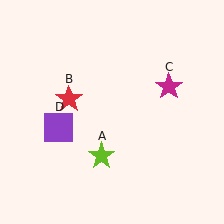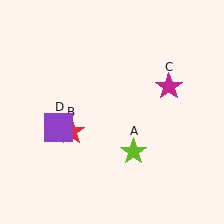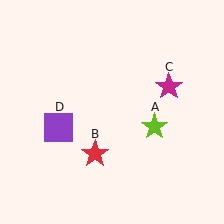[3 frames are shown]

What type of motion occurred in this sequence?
The lime star (object A), red star (object B) rotated counterclockwise around the center of the scene.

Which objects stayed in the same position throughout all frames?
Magenta star (object C) and purple square (object D) remained stationary.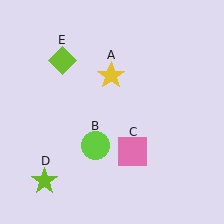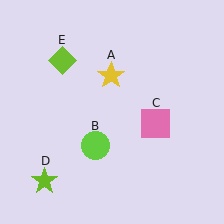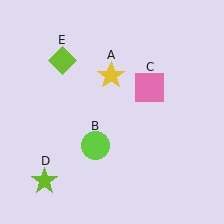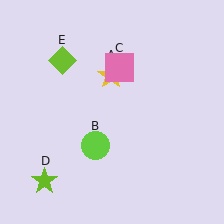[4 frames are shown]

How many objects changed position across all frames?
1 object changed position: pink square (object C).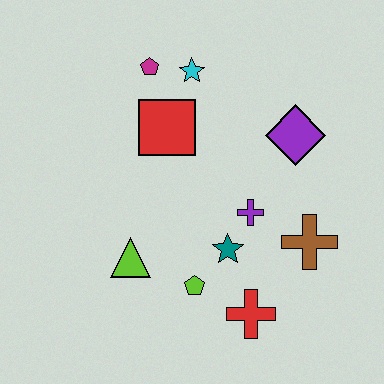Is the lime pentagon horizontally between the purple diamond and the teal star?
No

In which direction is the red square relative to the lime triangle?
The red square is above the lime triangle.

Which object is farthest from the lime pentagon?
The magenta pentagon is farthest from the lime pentagon.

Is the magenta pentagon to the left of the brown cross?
Yes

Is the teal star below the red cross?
No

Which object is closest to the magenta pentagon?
The cyan star is closest to the magenta pentagon.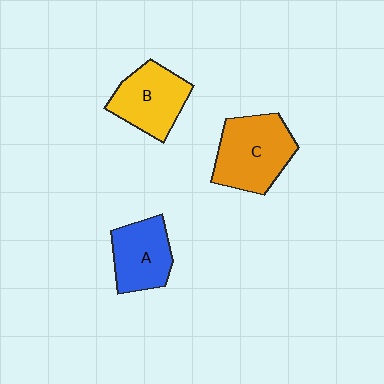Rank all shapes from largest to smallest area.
From largest to smallest: C (orange), B (yellow), A (blue).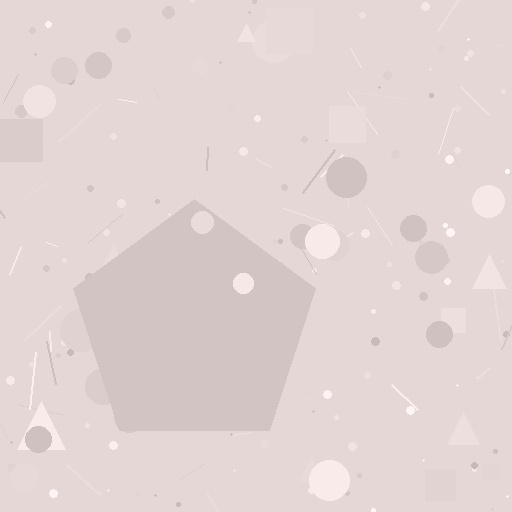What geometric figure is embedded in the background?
A pentagon is embedded in the background.